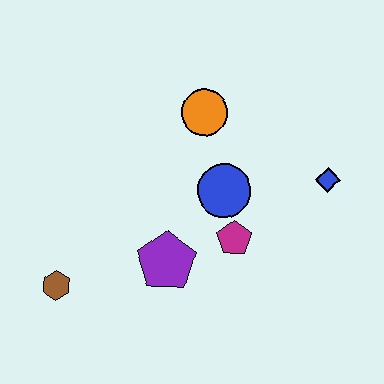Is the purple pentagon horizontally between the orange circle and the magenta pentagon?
No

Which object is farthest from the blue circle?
The brown hexagon is farthest from the blue circle.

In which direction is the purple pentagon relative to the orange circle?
The purple pentagon is below the orange circle.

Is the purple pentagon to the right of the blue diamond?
No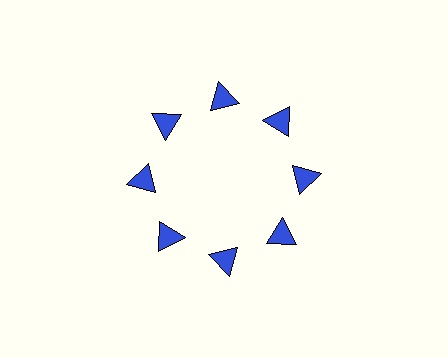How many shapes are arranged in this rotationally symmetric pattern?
There are 8 shapes, arranged in 8 groups of 1.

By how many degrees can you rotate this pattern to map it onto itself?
The pattern maps onto itself every 45 degrees of rotation.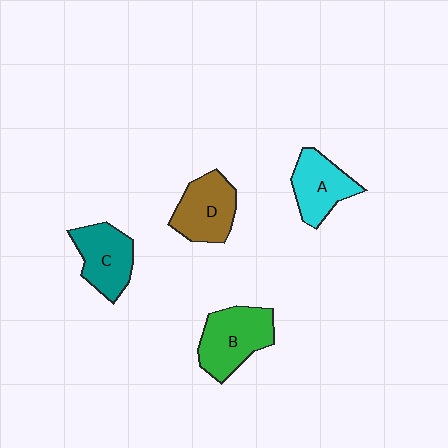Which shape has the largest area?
Shape B (green).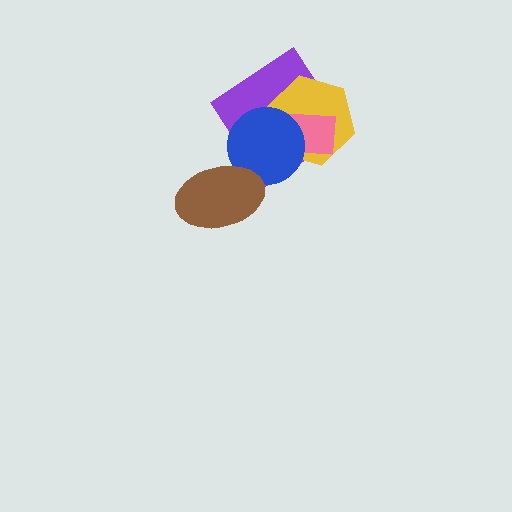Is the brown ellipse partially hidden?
No, no other shape covers it.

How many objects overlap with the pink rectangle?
3 objects overlap with the pink rectangle.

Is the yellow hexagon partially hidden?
Yes, it is partially covered by another shape.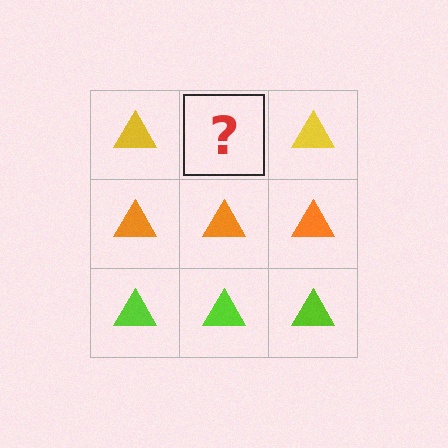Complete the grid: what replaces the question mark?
The question mark should be replaced with a yellow triangle.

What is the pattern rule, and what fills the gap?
The rule is that each row has a consistent color. The gap should be filled with a yellow triangle.